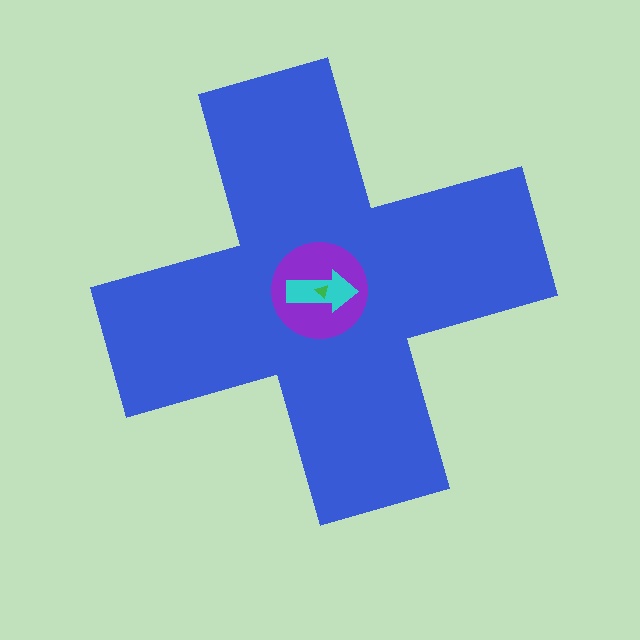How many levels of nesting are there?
4.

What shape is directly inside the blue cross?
The purple circle.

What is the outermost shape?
The blue cross.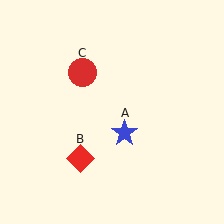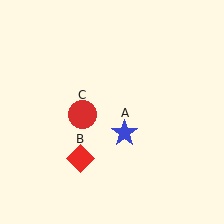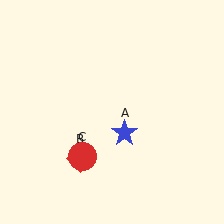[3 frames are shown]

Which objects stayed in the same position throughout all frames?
Blue star (object A) and red diamond (object B) remained stationary.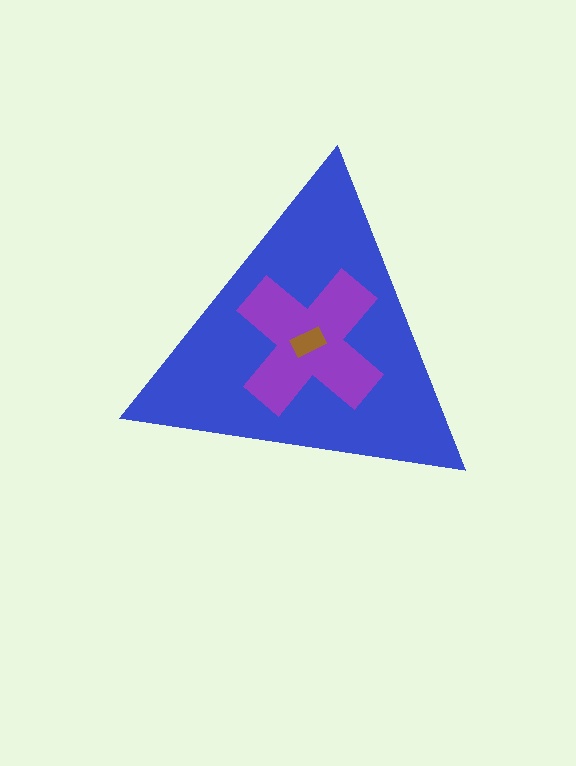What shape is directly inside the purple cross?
The brown rectangle.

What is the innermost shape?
The brown rectangle.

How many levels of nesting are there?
3.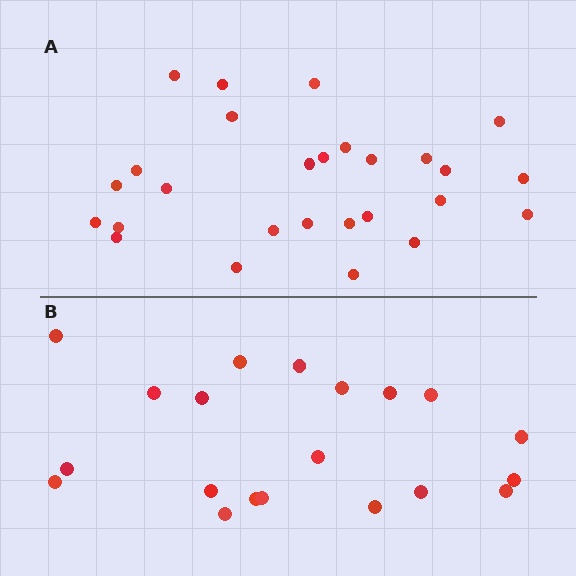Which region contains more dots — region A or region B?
Region A (the top region) has more dots.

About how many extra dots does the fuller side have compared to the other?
Region A has roughly 8 or so more dots than region B.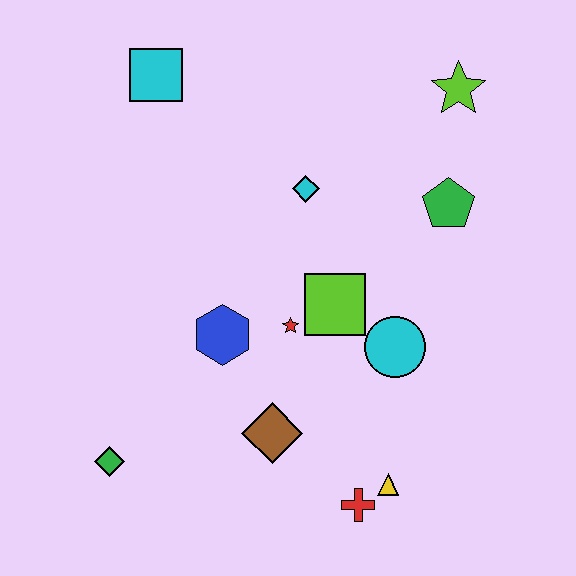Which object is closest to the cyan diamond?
The lime square is closest to the cyan diamond.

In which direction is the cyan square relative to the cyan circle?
The cyan square is above the cyan circle.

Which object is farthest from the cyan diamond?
The green diamond is farthest from the cyan diamond.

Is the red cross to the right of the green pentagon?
No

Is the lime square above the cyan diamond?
No